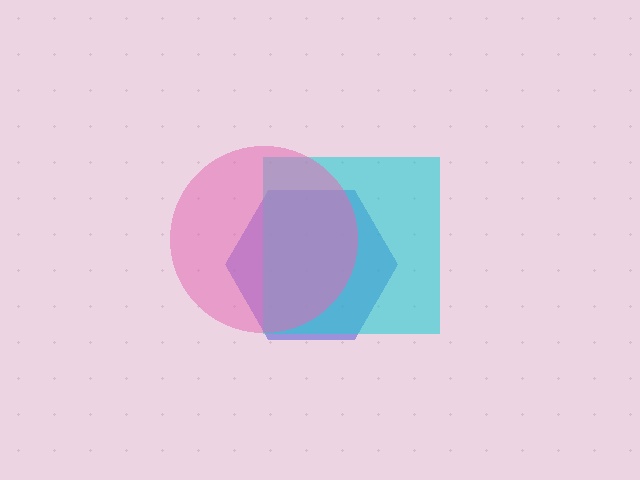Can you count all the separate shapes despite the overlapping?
Yes, there are 3 separate shapes.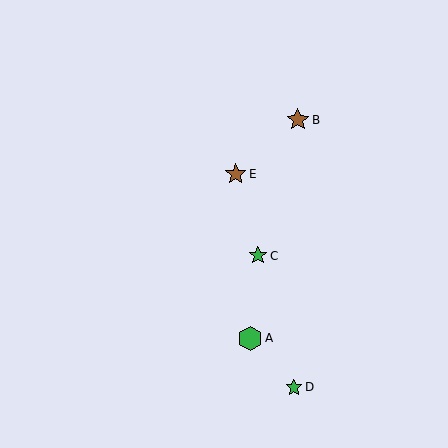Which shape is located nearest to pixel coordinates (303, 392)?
The green star (labeled D) at (294, 387) is nearest to that location.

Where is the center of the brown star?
The center of the brown star is at (298, 120).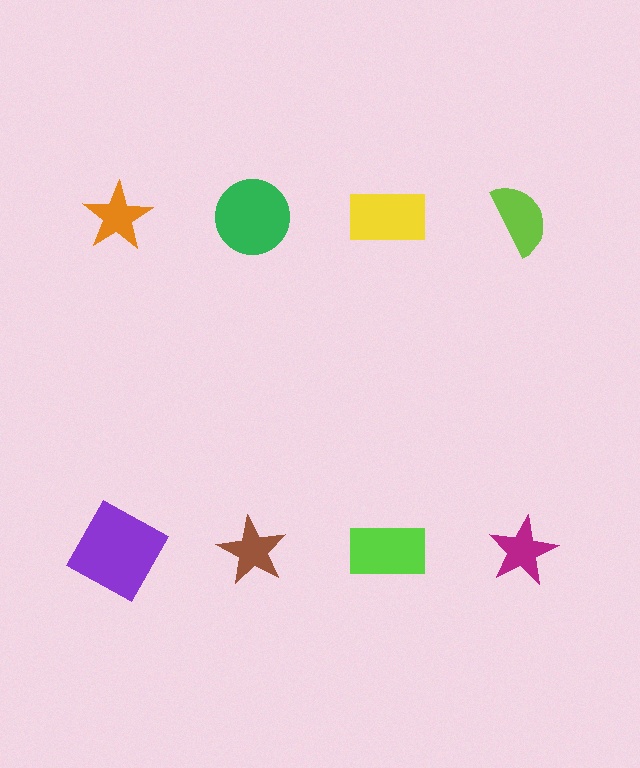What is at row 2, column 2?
A brown star.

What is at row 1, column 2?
A green circle.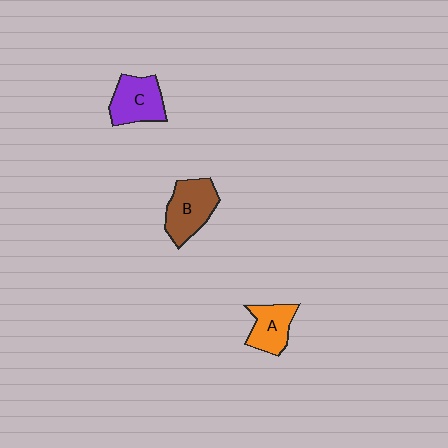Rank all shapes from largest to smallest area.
From largest to smallest: B (brown), C (purple), A (orange).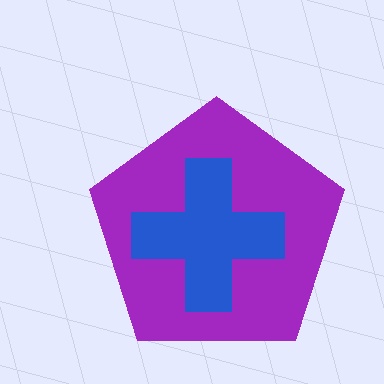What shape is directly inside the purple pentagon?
The blue cross.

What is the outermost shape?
The purple pentagon.